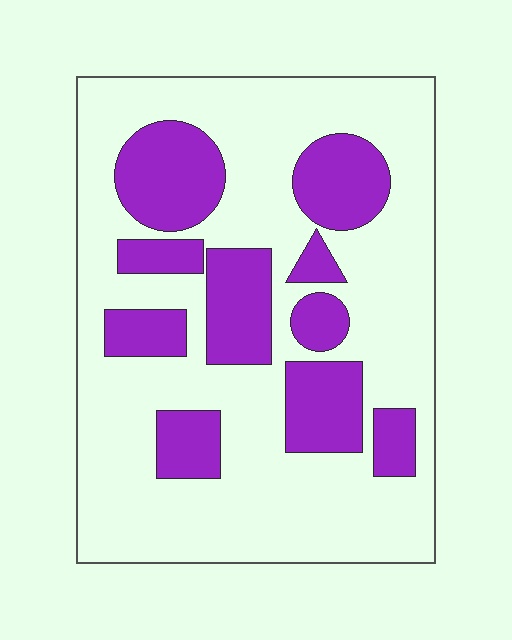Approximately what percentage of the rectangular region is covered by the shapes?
Approximately 30%.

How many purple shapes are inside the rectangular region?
10.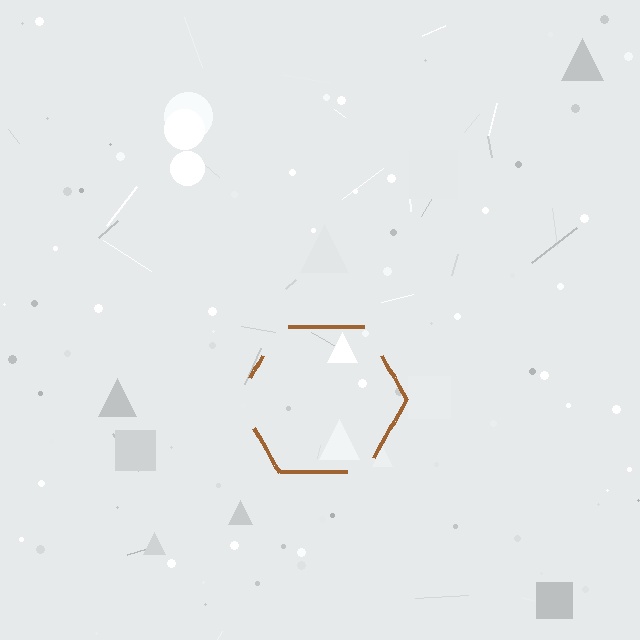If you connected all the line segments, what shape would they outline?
They would outline a hexagon.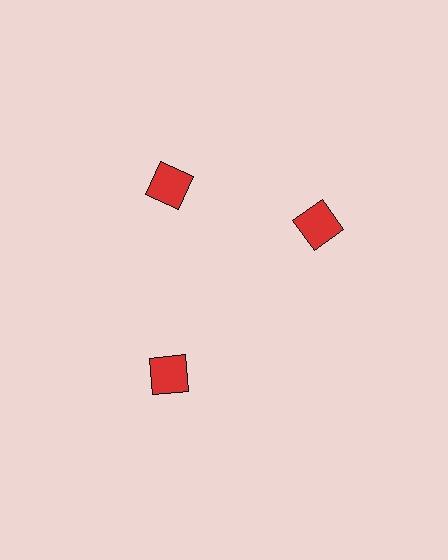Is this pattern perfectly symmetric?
No. The 3 red squares are arranged in a ring, but one element near the 3 o'clock position is rotated out of alignment along the ring, breaking the 3-fold rotational symmetry.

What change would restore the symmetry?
The symmetry would be restored by rotating it back into even spacing with its neighbors so that all 3 squares sit at equal angles and equal distance from the center.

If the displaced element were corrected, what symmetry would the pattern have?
It would have 3-fold rotational symmetry — the pattern would map onto itself every 120 degrees.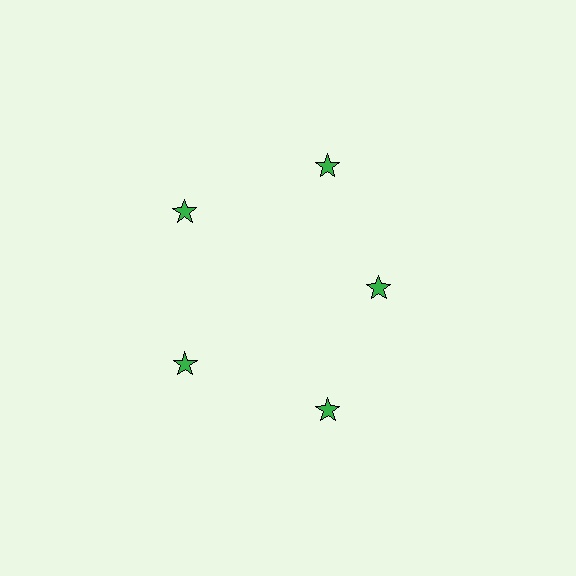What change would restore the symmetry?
The symmetry would be restored by moving it outward, back onto the ring so that all 5 stars sit at equal angles and equal distance from the center.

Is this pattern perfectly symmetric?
No. The 5 green stars are arranged in a ring, but one element near the 3 o'clock position is pulled inward toward the center, breaking the 5-fold rotational symmetry.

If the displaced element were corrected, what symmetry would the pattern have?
It would have 5-fold rotational symmetry — the pattern would map onto itself every 72 degrees.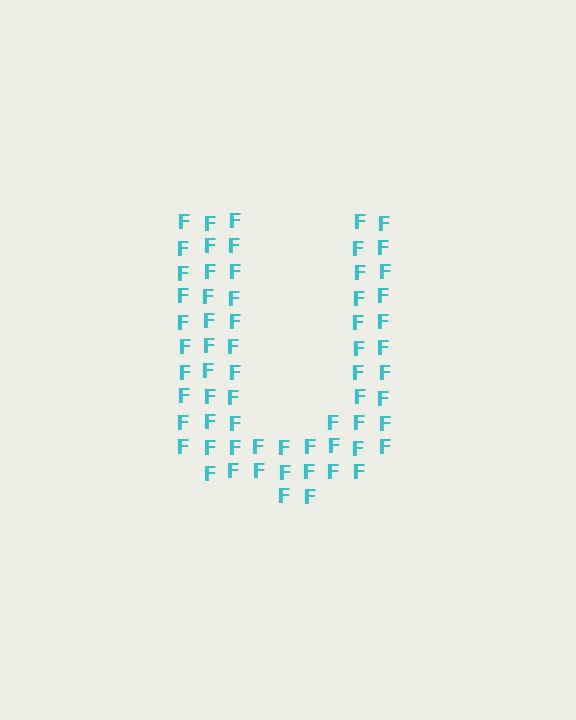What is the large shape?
The large shape is the letter U.